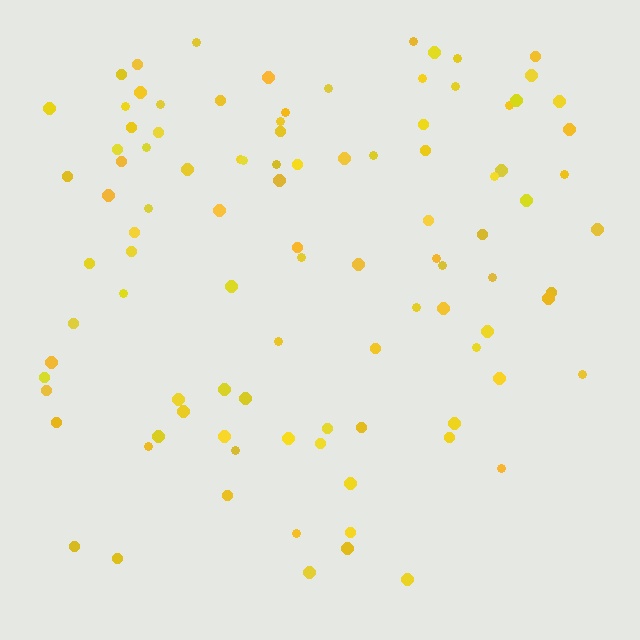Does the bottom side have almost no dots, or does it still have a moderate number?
Still a moderate number, just noticeably fewer than the top.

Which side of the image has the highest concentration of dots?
The top.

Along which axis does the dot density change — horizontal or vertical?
Vertical.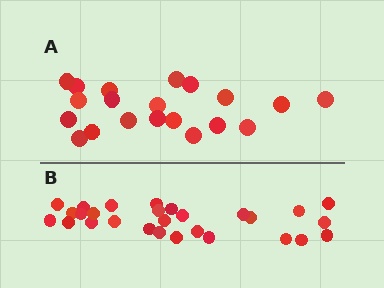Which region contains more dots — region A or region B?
Region B (the bottom region) has more dots.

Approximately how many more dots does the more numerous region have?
Region B has roughly 8 or so more dots than region A.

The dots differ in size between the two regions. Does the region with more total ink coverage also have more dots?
No. Region A has more total ink coverage because its dots are larger, but region B actually contains more individual dots. Total area can be misleading — the number of items is what matters here.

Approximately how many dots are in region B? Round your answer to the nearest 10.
About 30 dots. (The exact count is 28, which rounds to 30.)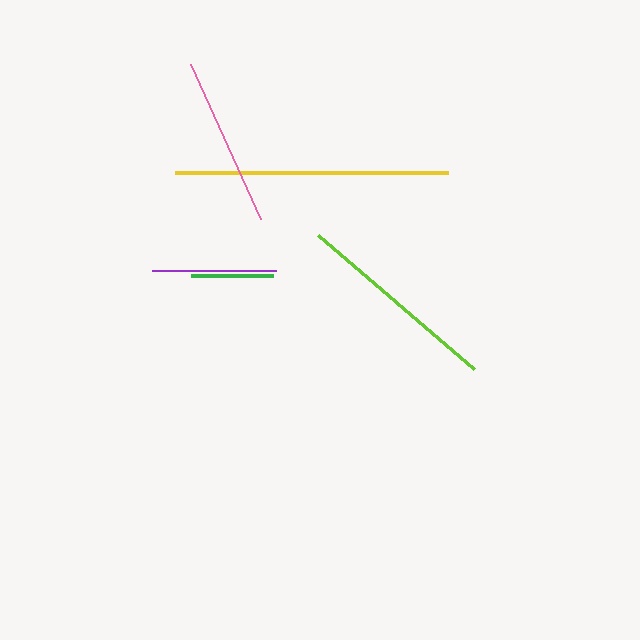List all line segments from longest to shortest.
From longest to shortest: yellow, lime, pink, purple, green.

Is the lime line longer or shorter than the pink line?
The lime line is longer than the pink line.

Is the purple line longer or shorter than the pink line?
The pink line is longer than the purple line.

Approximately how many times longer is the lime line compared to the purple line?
The lime line is approximately 1.7 times the length of the purple line.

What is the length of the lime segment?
The lime segment is approximately 205 pixels long.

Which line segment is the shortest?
The green line is the shortest at approximately 81 pixels.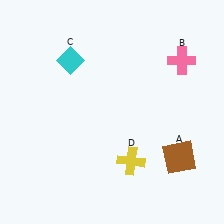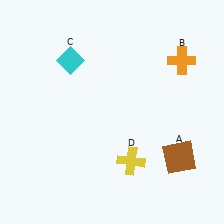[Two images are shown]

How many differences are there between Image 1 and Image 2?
There is 1 difference between the two images.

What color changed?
The cross (B) changed from pink in Image 1 to orange in Image 2.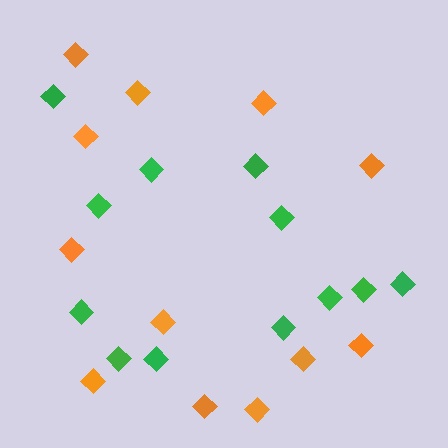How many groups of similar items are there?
There are 2 groups: one group of orange diamonds (12) and one group of green diamonds (12).